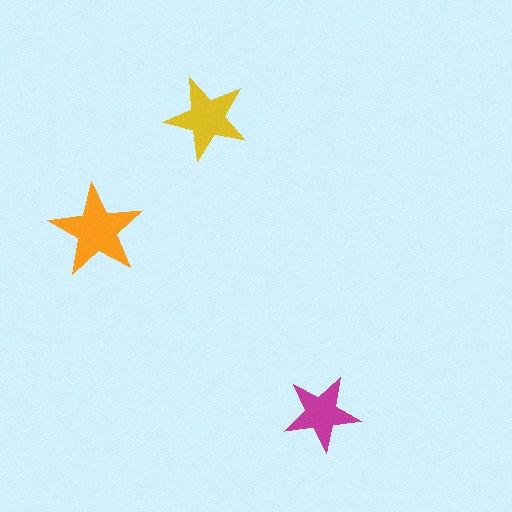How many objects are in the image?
There are 3 objects in the image.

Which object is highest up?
The yellow star is topmost.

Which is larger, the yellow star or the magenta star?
The yellow one.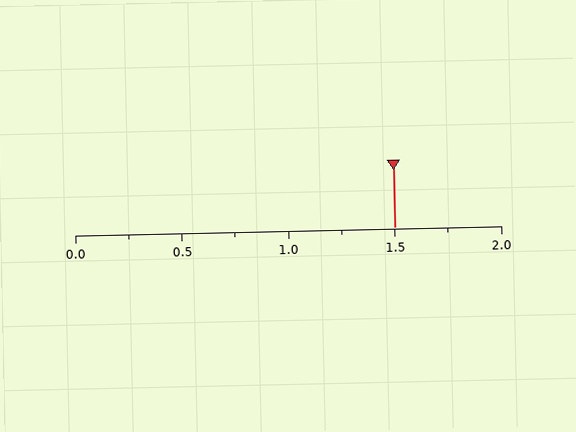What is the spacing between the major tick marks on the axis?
The major ticks are spaced 0.5 apart.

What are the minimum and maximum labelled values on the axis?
The axis runs from 0.0 to 2.0.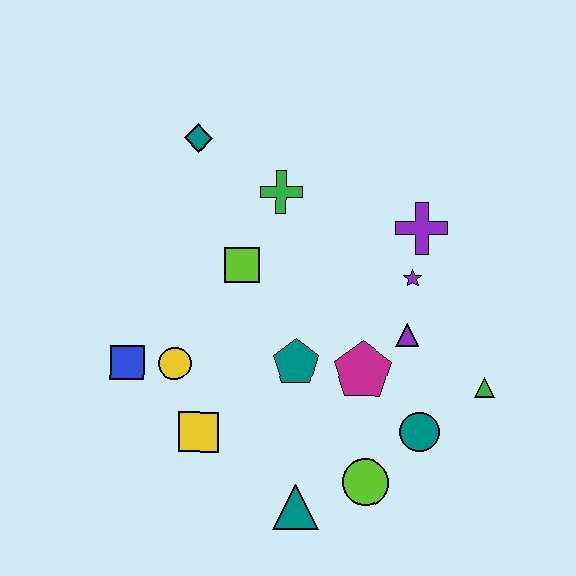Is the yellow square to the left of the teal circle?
Yes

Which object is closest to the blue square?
The yellow circle is closest to the blue square.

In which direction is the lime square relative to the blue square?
The lime square is to the right of the blue square.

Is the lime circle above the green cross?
No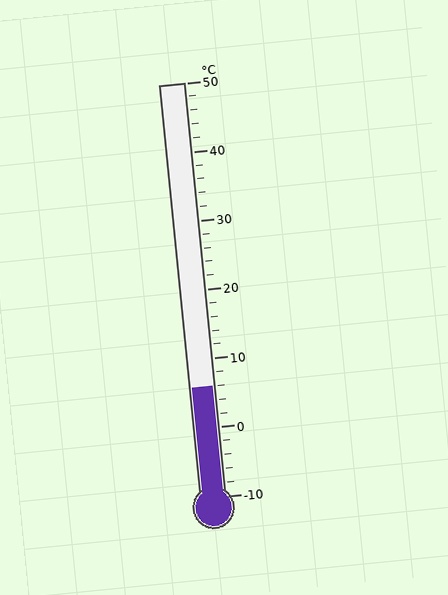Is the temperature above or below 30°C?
The temperature is below 30°C.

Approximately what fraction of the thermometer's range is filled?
The thermometer is filled to approximately 25% of its range.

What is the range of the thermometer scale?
The thermometer scale ranges from -10°C to 50°C.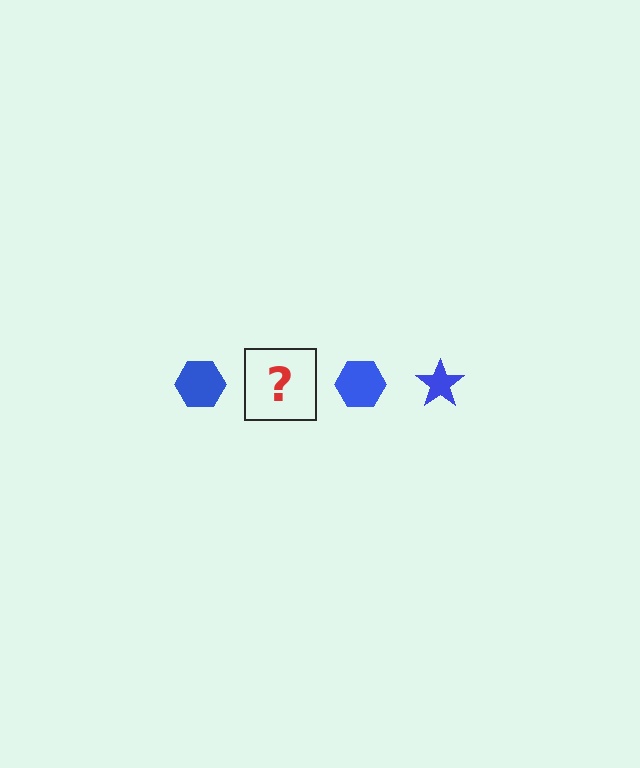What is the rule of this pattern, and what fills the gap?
The rule is that the pattern cycles through hexagon, star shapes in blue. The gap should be filled with a blue star.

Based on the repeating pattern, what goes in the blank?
The blank should be a blue star.